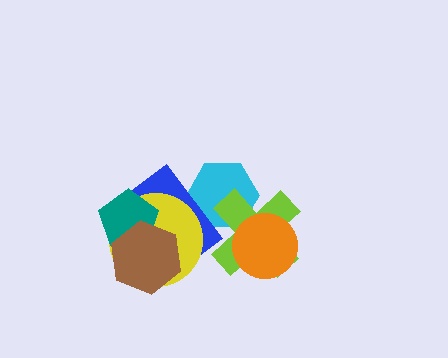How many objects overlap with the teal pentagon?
3 objects overlap with the teal pentagon.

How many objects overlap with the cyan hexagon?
2 objects overlap with the cyan hexagon.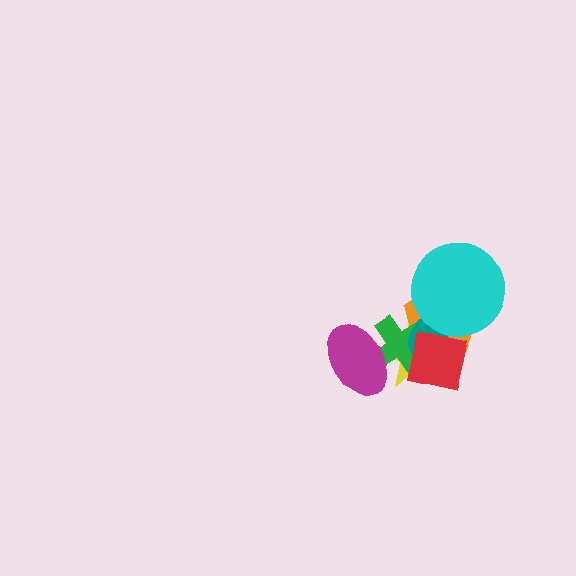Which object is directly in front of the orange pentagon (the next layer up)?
The green cross is directly in front of the orange pentagon.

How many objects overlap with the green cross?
5 objects overlap with the green cross.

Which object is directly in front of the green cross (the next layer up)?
The teal ellipse is directly in front of the green cross.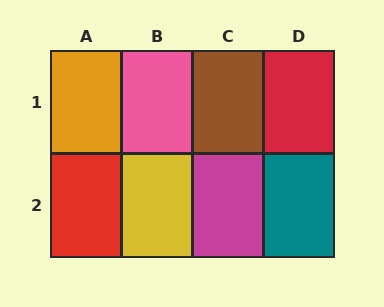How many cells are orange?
1 cell is orange.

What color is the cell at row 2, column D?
Teal.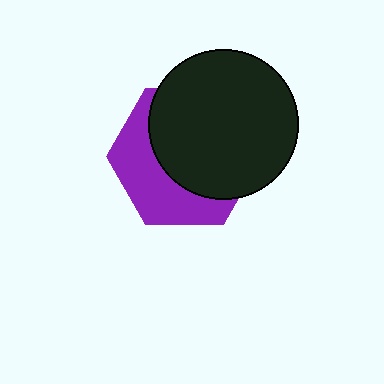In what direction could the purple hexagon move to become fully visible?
The purple hexagon could move toward the lower-left. That would shift it out from behind the black circle entirely.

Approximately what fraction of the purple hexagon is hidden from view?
Roughly 60% of the purple hexagon is hidden behind the black circle.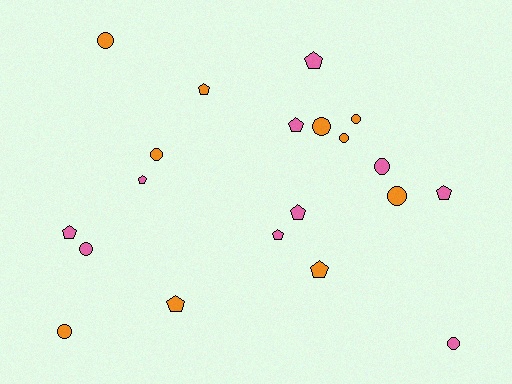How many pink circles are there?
There are 3 pink circles.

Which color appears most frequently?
Orange, with 10 objects.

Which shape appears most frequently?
Pentagon, with 10 objects.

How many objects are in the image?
There are 20 objects.